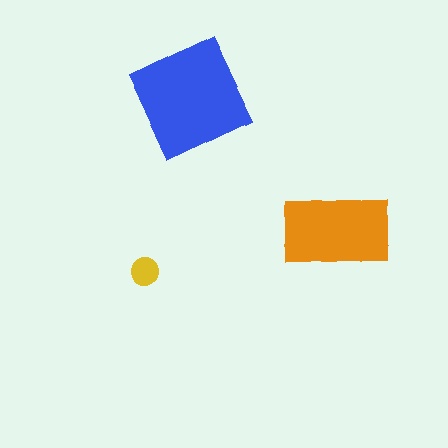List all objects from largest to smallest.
The blue square, the orange rectangle, the yellow circle.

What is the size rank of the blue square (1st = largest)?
1st.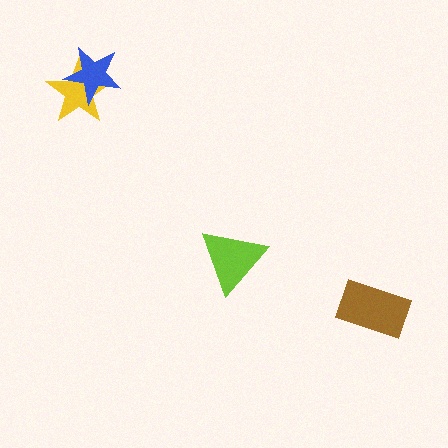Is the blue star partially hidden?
No, no other shape covers it.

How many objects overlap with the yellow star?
1 object overlaps with the yellow star.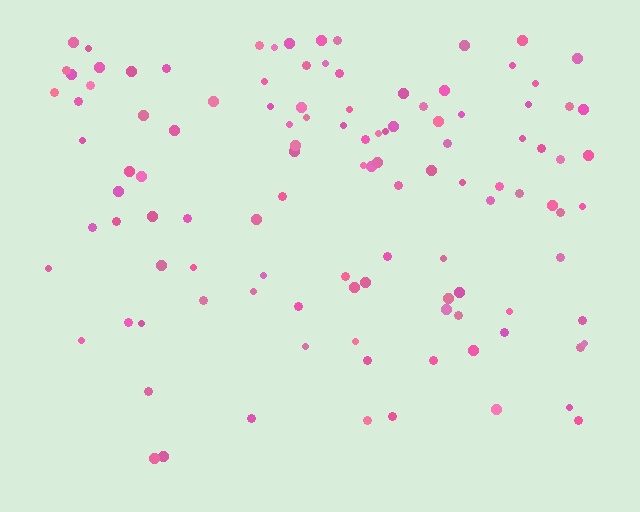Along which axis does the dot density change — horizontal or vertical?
Vertical.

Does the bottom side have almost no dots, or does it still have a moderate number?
Still a moderate number, just noticeably fewer than the top.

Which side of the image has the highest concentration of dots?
The top.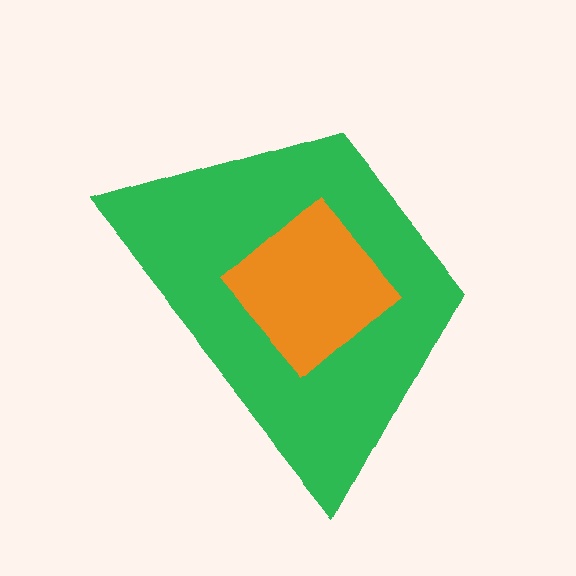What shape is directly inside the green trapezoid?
The orange diamond.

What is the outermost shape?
The green trapezoid.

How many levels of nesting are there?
2.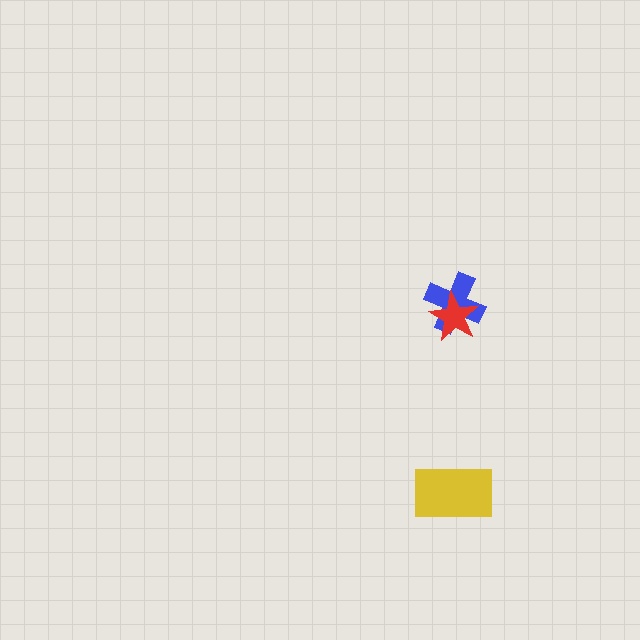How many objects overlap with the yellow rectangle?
0 objects overlap with the yellow rectangle.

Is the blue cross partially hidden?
Yes, it is partially covered by another shape.